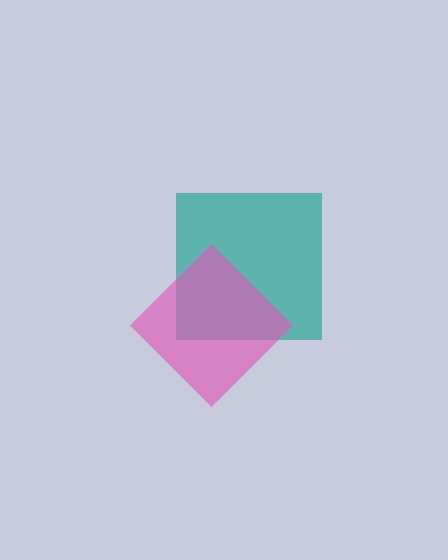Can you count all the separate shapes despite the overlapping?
Yes, there are 2 separate shapes.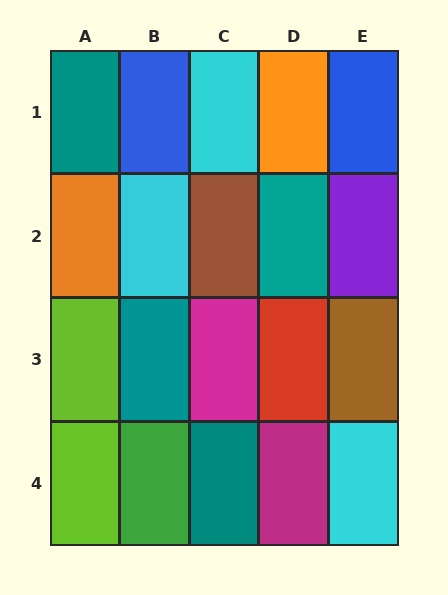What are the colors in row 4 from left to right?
Lime, green, teal, magenta, cyan.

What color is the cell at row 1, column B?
Blue.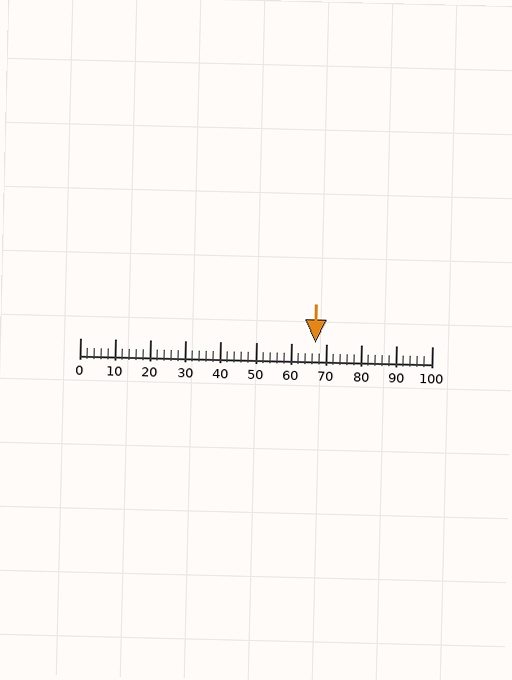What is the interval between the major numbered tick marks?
The major tick marks are spaced 10 units apart.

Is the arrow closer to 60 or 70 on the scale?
The arrow is closer to 70.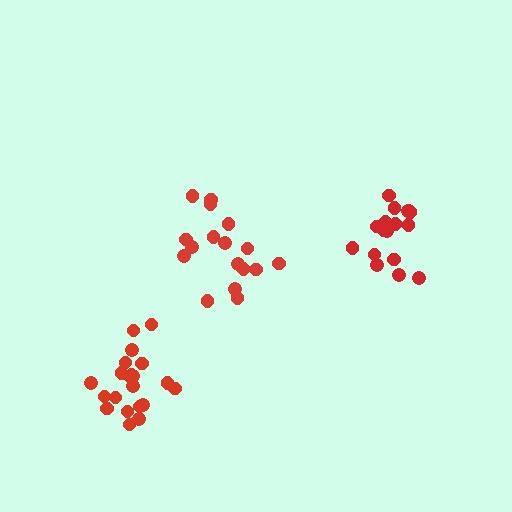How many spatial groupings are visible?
There are 3 spatial groupings.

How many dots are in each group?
Group 1: 21 dots, Group 2: 17 dots, Group 3: 17 dots (55 total).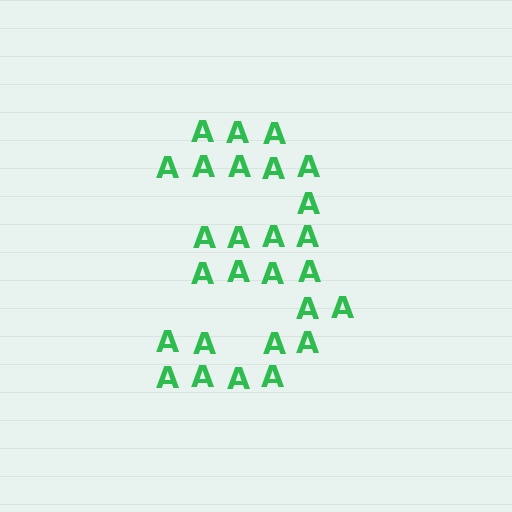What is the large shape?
The large shape is the digit 3.